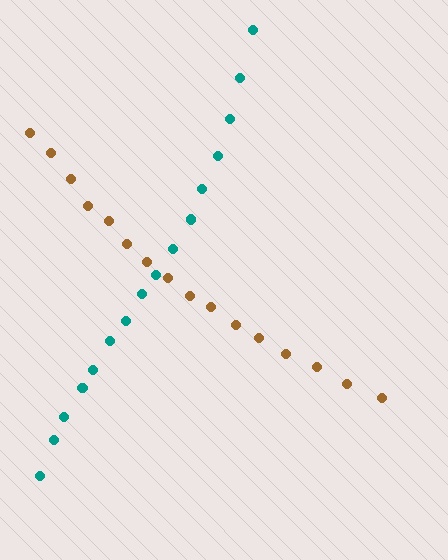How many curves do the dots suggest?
There are 2 distinct paths.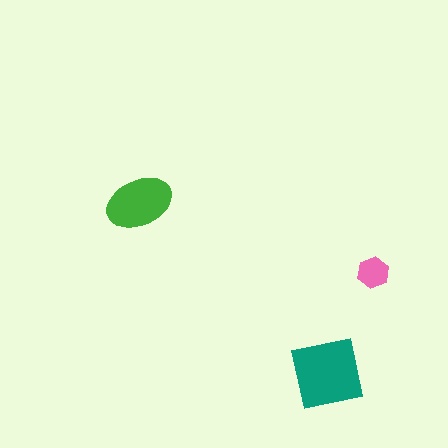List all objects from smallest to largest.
The pink hexagon, the green ellipse, the teal square.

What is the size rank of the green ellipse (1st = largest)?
2nd.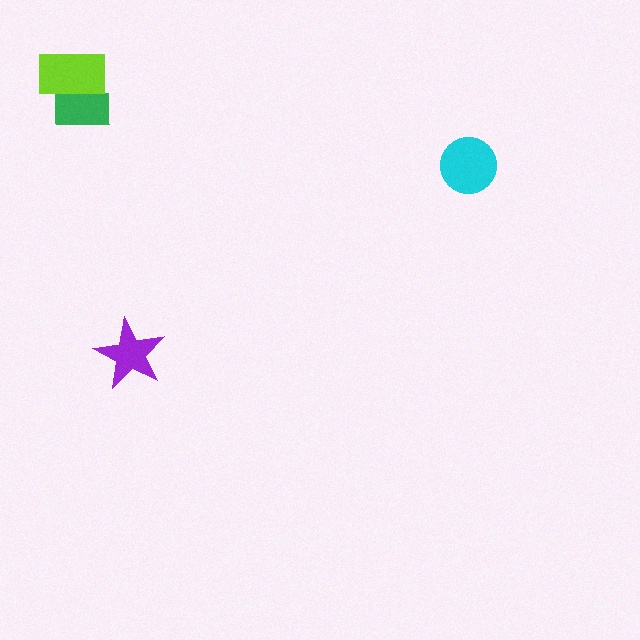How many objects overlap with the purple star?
0 objects overlap with the purple star.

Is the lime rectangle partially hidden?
No, no other shape covers it.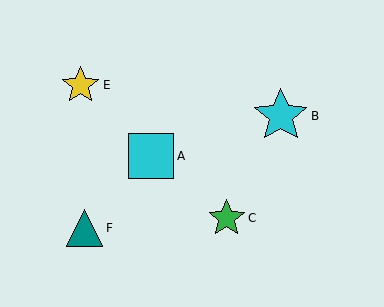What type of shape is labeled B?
Shape B is a cyan star.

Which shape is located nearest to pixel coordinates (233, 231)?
The green star (labeled C) at (227, 218) is nearest to that location.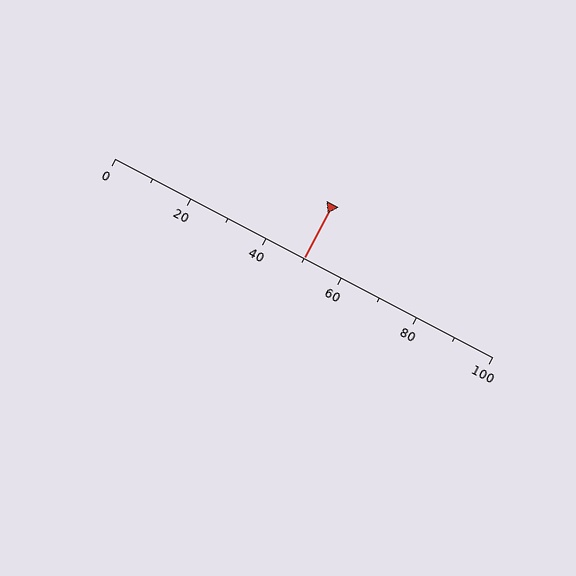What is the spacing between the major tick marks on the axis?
The major ticks are spaced 20 apart.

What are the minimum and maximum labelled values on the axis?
The axis runs from 0 to 100.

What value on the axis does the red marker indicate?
The marker indicates approximately 50.